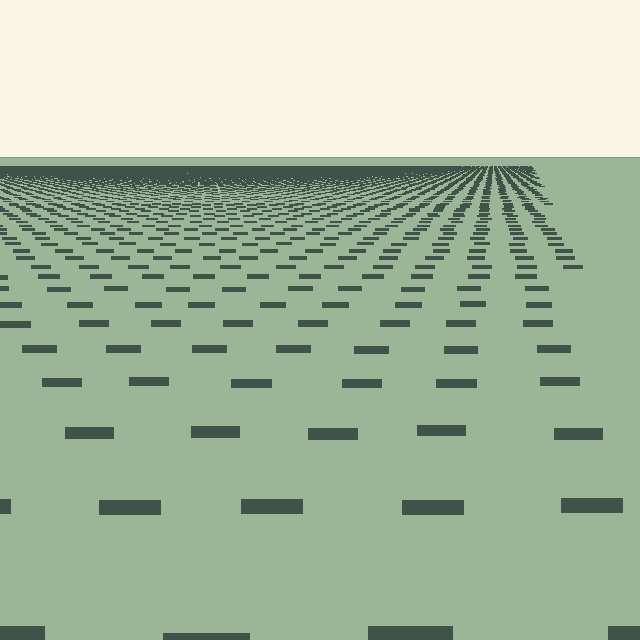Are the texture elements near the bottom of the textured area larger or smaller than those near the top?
Larger. Near the bottom, elements are closer to the viewer and appear at a bigger on-screen size.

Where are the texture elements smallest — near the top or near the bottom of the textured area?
Near the top.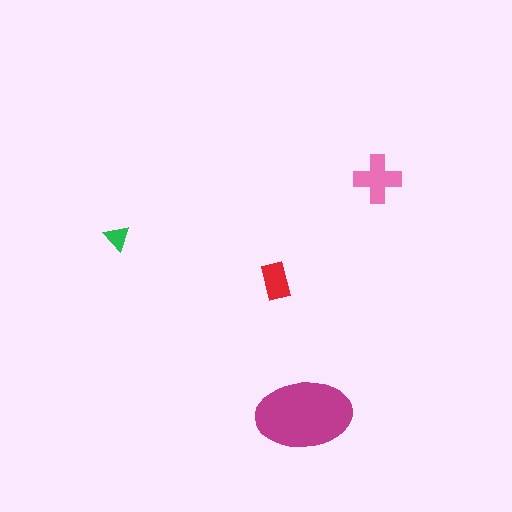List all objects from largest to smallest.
The magenta ellipse, the pink cross, the red rectangle, the green triangle.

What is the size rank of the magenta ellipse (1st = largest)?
1st.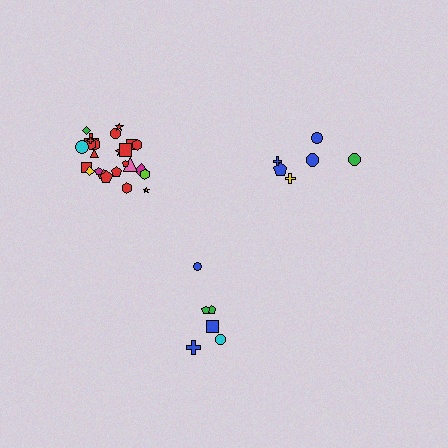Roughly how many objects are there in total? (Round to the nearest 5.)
Roughly 35 objects in total.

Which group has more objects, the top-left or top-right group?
The top-left group.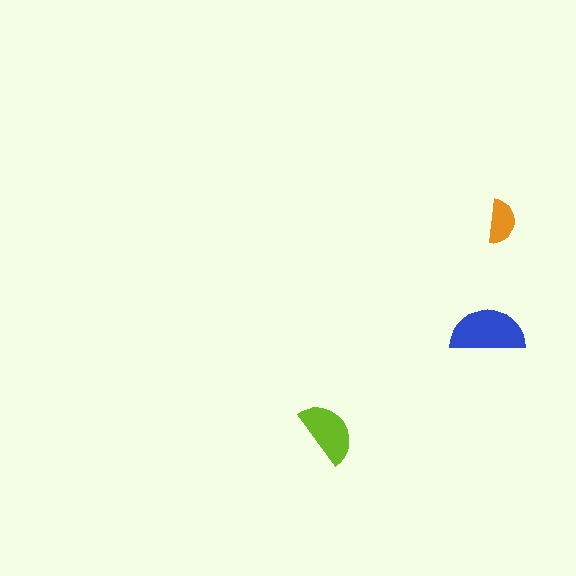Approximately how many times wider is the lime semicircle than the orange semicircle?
About 1.5 times wider.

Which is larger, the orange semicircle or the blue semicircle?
The blue one.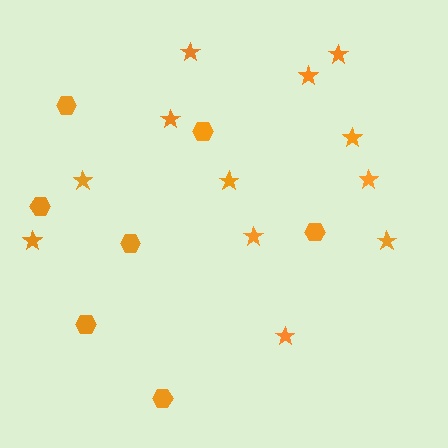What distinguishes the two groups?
There are 2 groups: one group of hexagons (7) and one group of stars (12).